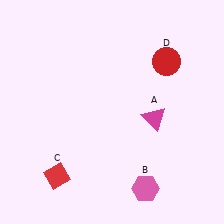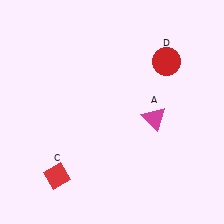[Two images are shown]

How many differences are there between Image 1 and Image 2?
There is 1 difference between the two images.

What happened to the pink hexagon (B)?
The pink hexagon (B) was removed in Image 2. It was in the bottom-right area of Image 1.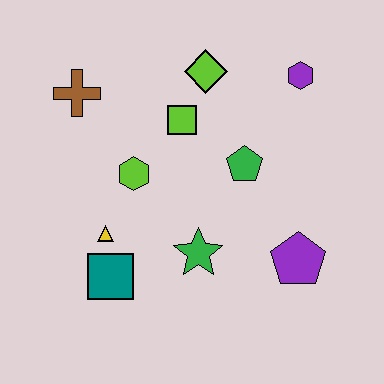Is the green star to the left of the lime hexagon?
No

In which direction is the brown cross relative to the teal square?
The brown cross is above the teal square.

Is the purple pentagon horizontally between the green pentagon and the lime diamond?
No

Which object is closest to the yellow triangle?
The teal square is closest to the yellow triangle.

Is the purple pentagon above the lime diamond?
No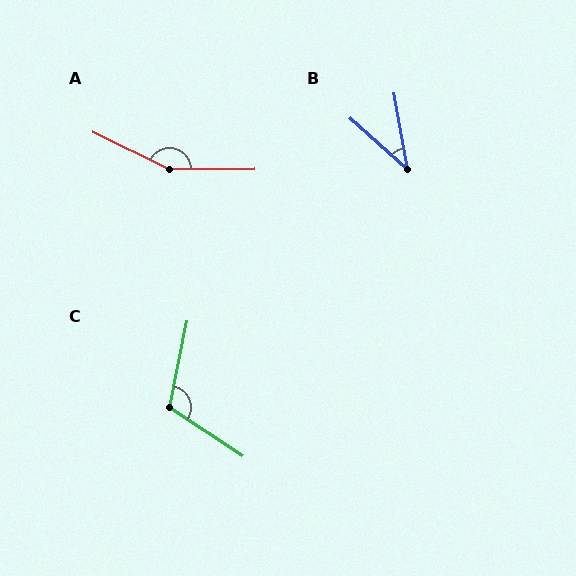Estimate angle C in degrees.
Approximately 112 degrees.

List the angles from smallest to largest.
B (38°), C (112°), A (154°).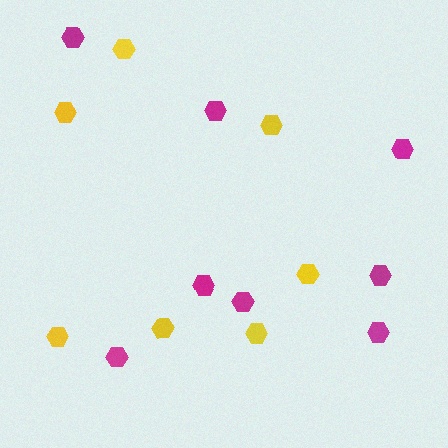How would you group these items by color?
There are 2 groups: one group of yellow hexagons (7) and one group of magenta hexagons (8).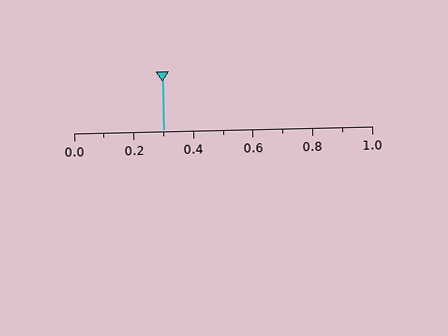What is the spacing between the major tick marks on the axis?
The major ticks are spaced 0.2 apart.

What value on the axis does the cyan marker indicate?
The marker indicates approximately 0.3.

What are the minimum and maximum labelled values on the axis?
The axis runs from 0.0 to 1.0.